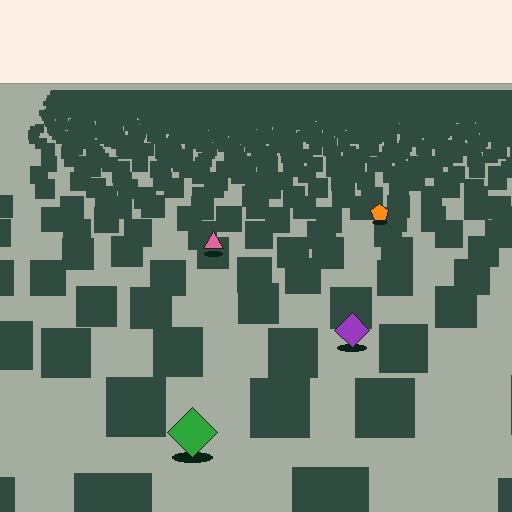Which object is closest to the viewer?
The green diamond is closest. The texture marks near it are larger and more spread out.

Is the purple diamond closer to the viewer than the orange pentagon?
Yes. The purple diamond is closer — you can tell from the texture gradient: the ground texture is coarser near it.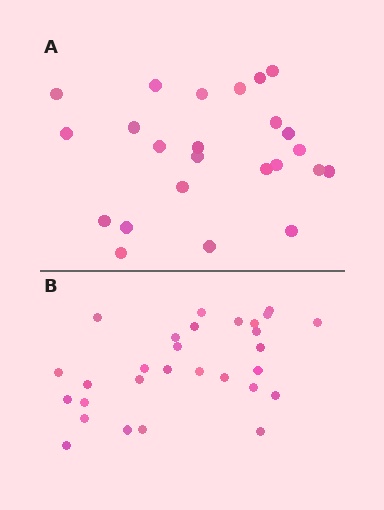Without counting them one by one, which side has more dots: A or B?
Region B (the bottom region) has more dots.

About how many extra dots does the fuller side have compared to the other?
Region B has about 5 more dots than region A.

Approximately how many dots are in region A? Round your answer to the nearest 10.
About 20 dots. (The exact count is 24, which rounds to 20.)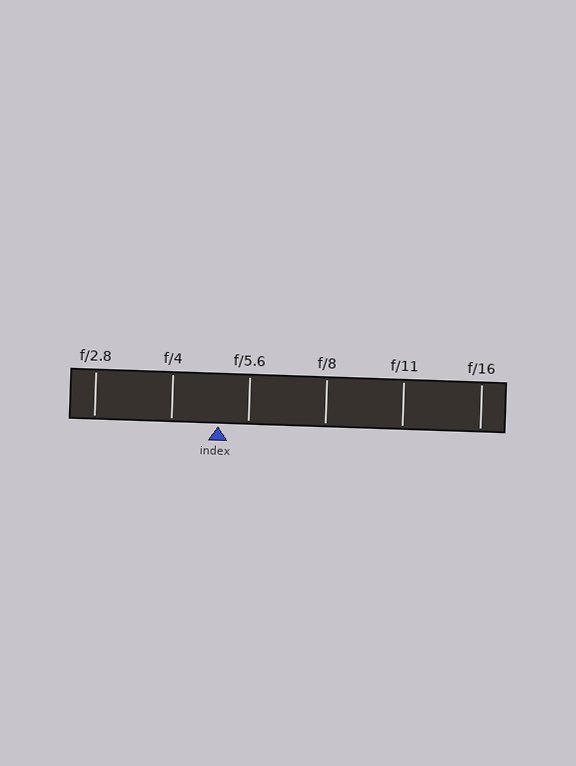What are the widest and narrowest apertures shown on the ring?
The widest aperture shown is f/2.8 and the narrowest is f/16.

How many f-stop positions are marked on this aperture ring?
There are 6 f-stop positions marked.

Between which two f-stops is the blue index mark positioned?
The index mark is between f/4 and f/5.6.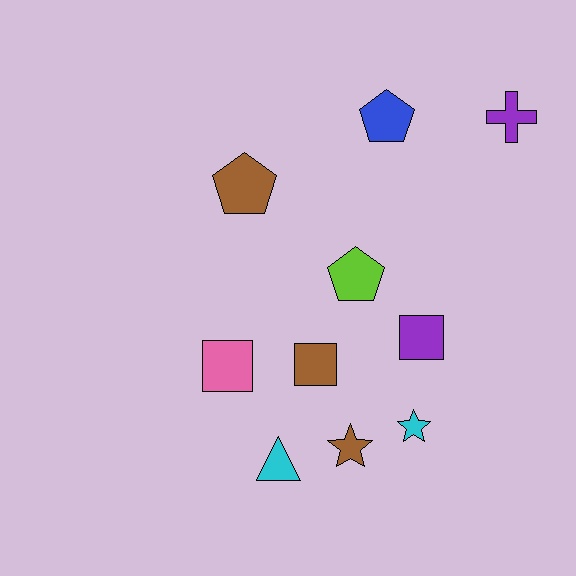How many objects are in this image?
There are 10 objects.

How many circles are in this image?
There are no circles.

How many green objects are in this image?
There are no green objects.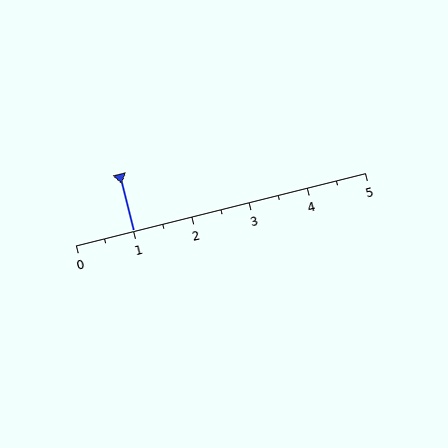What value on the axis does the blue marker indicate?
The marker indicates approximately 1.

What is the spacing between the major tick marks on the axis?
The major ticks are spaced 1 apart.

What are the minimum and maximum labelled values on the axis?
The axis runs from 0 to 5.